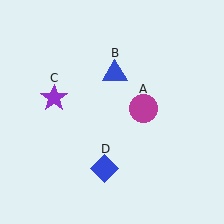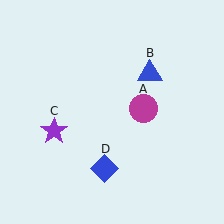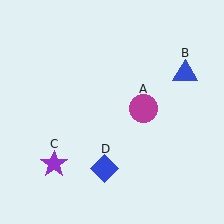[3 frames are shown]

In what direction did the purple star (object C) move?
The purple star (object C) moved down.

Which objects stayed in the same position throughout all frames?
Magenta circle (object A) and blue diamond (object D) remained stationary.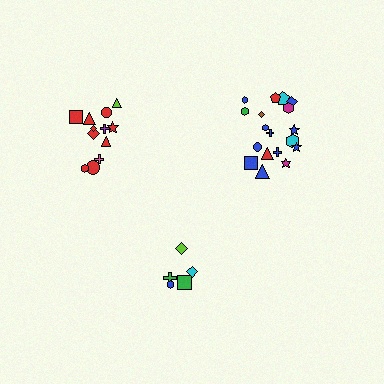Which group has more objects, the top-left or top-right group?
The top-right group.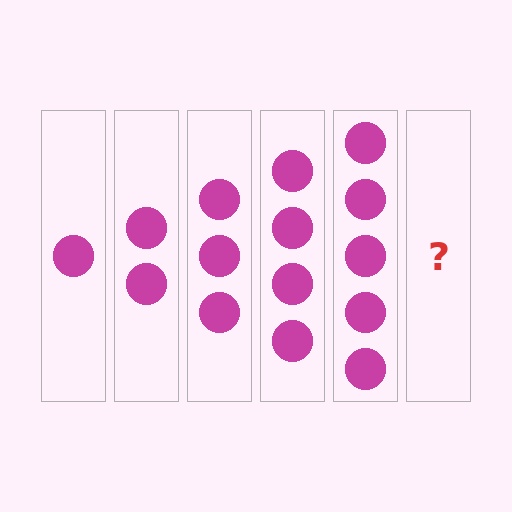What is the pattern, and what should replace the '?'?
The pattern is that each step adds one more circle. The '?' should be 6 circles.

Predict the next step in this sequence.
The next step is 6 circles.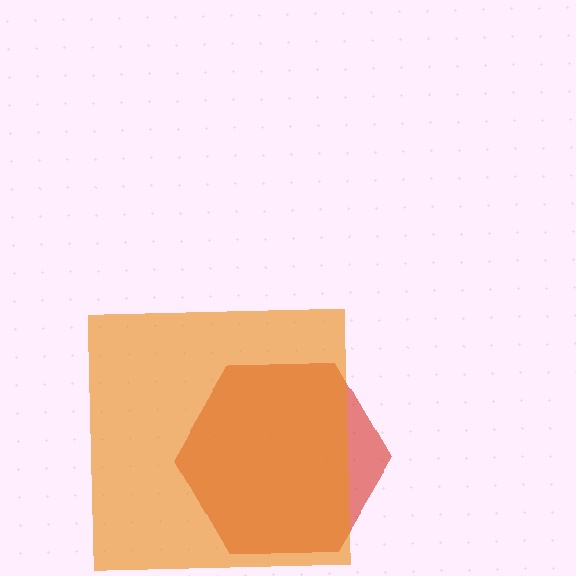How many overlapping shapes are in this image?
There are 2 overlapping shapes in the image.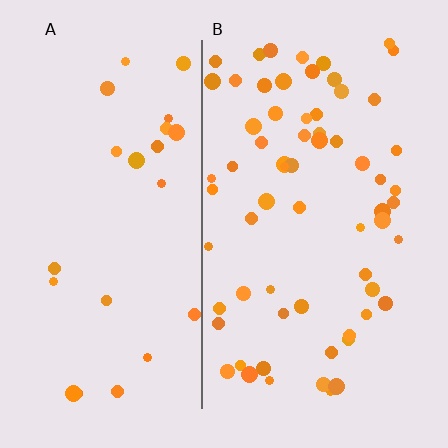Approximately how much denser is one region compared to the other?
Approximately 2.8× — region B over region A.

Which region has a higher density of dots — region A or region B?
B (the right).